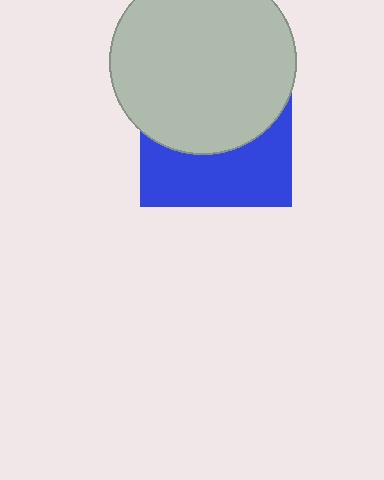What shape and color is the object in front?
The object in front is a light gray circle.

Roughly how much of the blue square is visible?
A small part of it is visible (roughly 43%).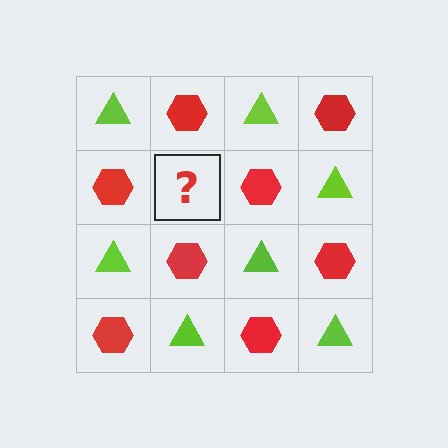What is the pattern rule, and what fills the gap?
The rule is that it alternates lime triangle and red hexagon in a checkerboard pattern. The gap should be filled with a lime triangle.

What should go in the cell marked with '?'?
The missing cell should contain a lime triangle.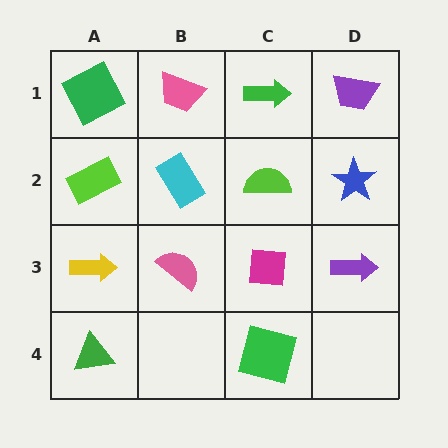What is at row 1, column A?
A green square.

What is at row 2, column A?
A lime rectangle.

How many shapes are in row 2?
4 shapes.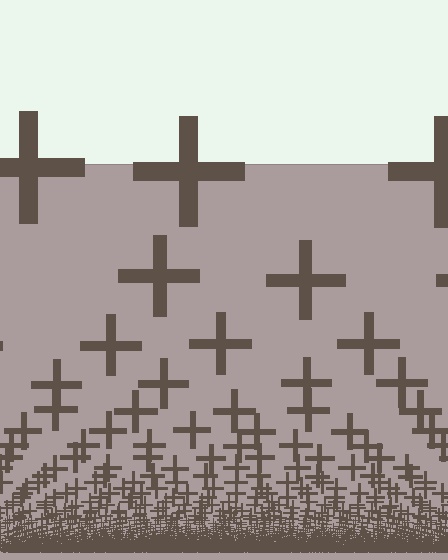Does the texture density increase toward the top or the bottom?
Density increases toward the bottom.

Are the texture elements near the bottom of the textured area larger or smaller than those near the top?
Smaller. The gradient is inverted — elements near the bottom are smaller and denser.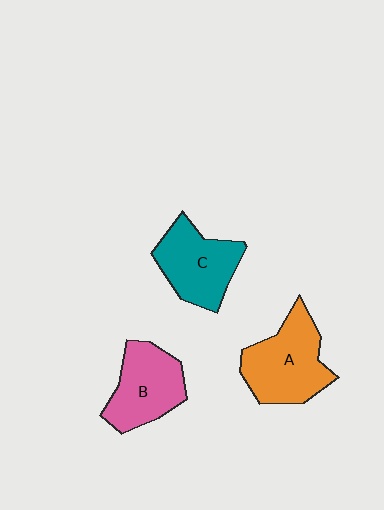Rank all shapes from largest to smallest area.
From largest to smallest: A (orange), C (teal), B (pink).